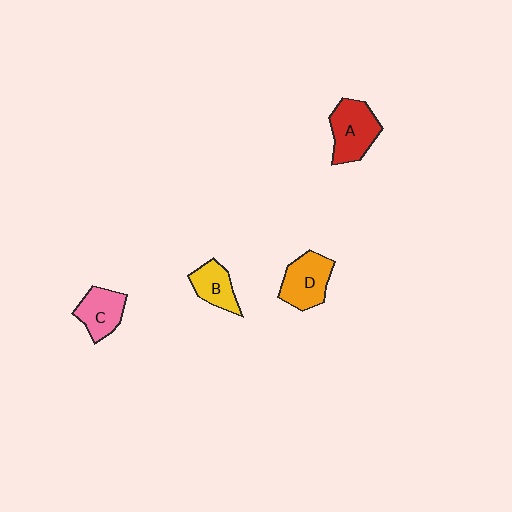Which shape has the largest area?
Shape A (red).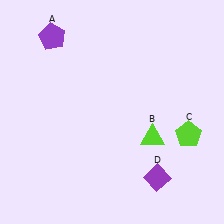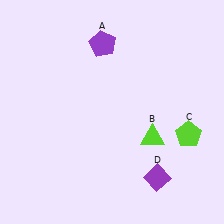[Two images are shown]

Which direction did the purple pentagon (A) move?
The purple pentagon (A) moved right.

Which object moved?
The purple pentagon (A) moved right.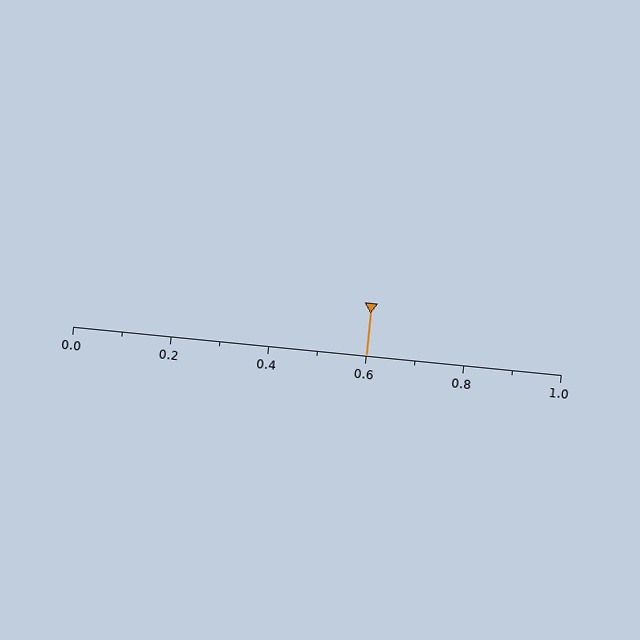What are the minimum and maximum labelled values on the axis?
The axis runs from 0.0 to 1.0.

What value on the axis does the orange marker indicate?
The marker indicates approximately 0.6.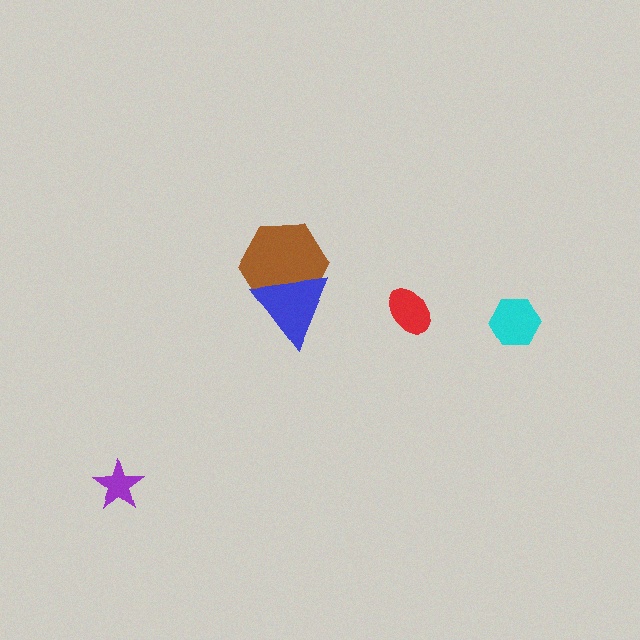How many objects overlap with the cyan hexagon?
0 objects overlap with the cyan hexagon.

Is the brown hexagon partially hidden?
Yes, it is partially covered by another shape.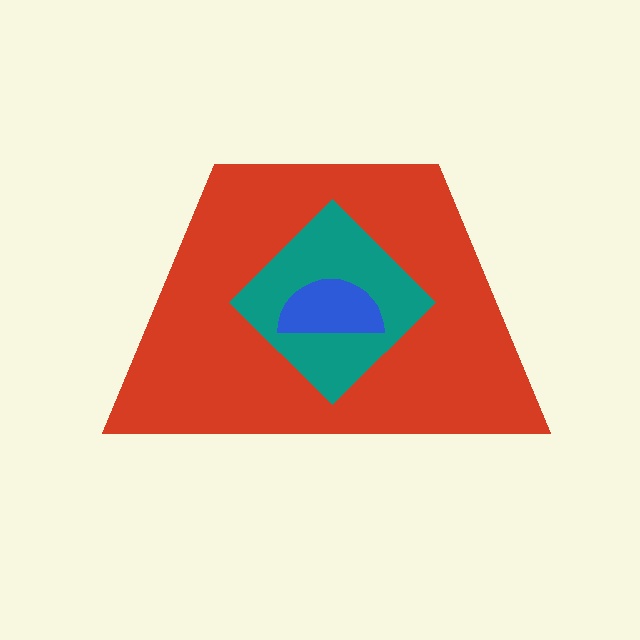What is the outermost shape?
The red trapezoid.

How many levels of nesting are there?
3.